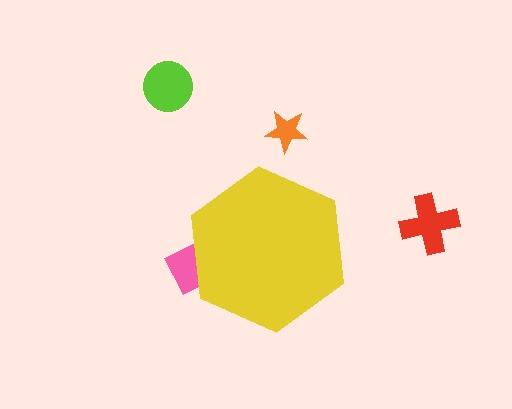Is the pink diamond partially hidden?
Yes, the pink diamond is partially hidden behind the yellow hexagon.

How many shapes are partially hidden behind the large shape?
1 shape is partially hidden.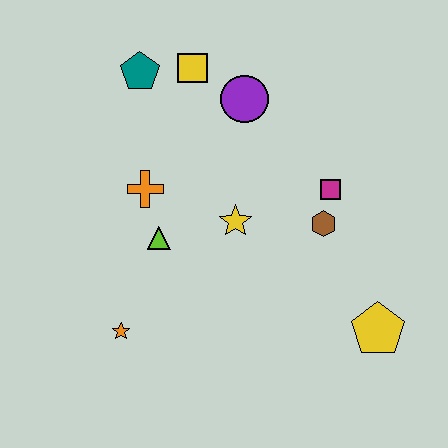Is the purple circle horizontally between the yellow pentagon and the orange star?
Yes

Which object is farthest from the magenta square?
The orange star is farthest from the magenta square.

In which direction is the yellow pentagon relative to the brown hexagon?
The yellow pentagon is below the brown hexagon.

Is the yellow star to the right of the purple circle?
No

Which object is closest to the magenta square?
The brown hexagon is closest to the magenta square.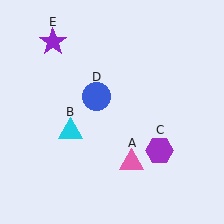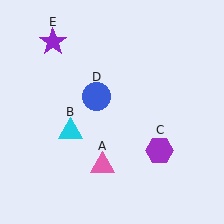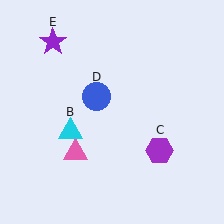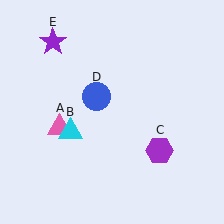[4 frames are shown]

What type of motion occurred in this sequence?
The pink triangle (object A) rotated clockwise around the center of the scene.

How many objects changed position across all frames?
1 object changed position: pink triangle (object A).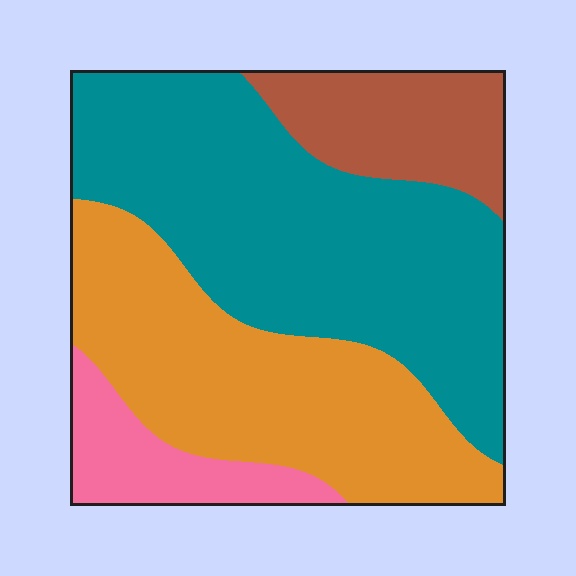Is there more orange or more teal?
Teal.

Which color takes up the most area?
Teal, at roughly 45%.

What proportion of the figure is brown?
Brown takes up about one eighth (1/8) of the figure.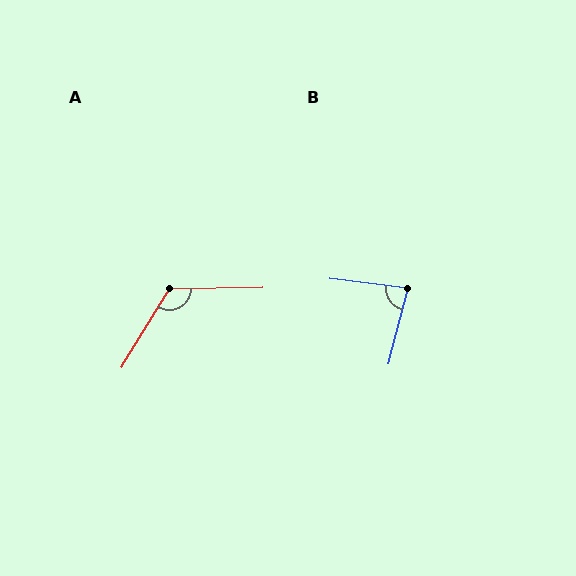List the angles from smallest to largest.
B (83°), A (122°).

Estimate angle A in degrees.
Approximately 122 degrees.